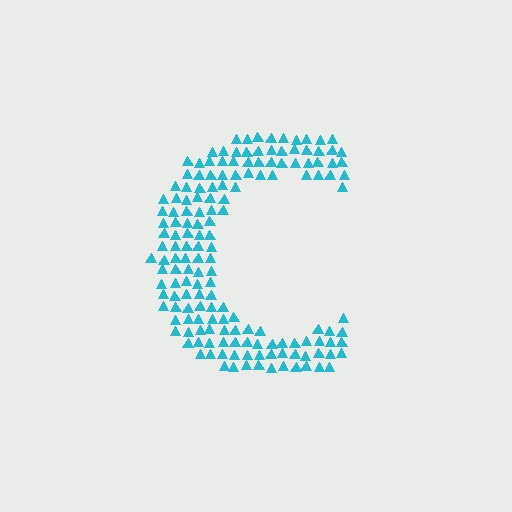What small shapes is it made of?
It is made of small triangles.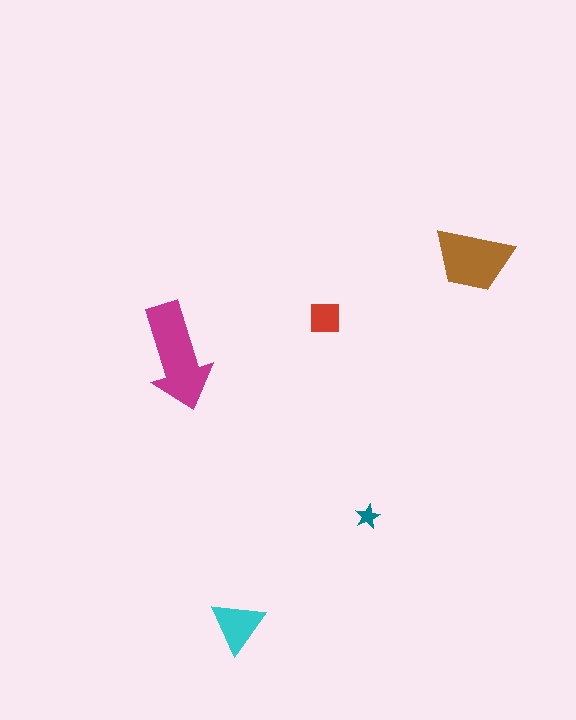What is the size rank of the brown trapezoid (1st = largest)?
2nd.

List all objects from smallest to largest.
The teal star, the red square, the cyan triangle, the brown trapezoid, the magenta arrow.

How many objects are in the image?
There are 5 objects in the image.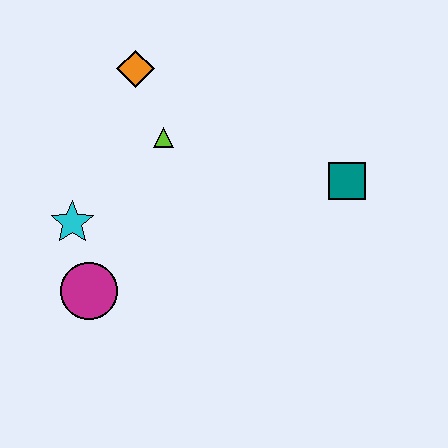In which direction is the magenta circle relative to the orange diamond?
The magenta circle is below the orange diamond.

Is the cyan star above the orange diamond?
No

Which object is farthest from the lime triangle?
The teal square is farthest from the lime triangle.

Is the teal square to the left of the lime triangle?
No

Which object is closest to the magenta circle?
The cyan star is closest to the magenta circle.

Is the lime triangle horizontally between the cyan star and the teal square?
Yes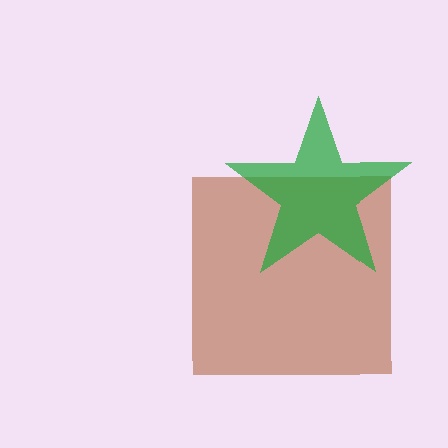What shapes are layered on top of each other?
The layered shapes are: a brown square, a green star.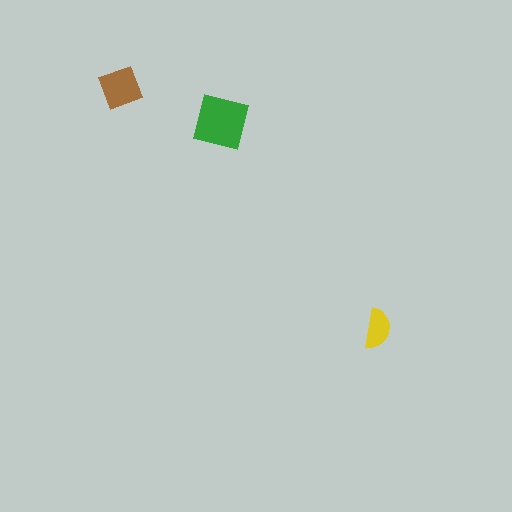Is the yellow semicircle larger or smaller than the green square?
Smaller.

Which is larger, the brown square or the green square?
The green square.